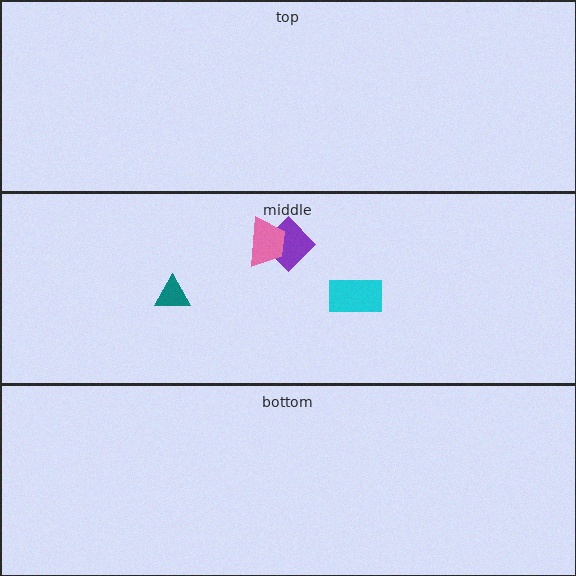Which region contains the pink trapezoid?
The middle region.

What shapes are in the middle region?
The purple diamond, the cyan rectangle, the teal triangle, the pink trapezoid.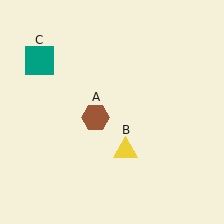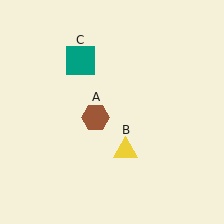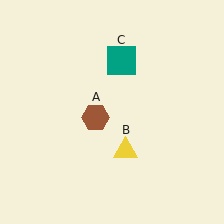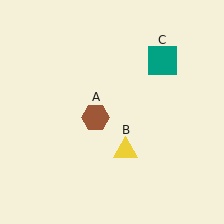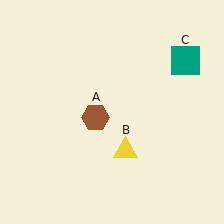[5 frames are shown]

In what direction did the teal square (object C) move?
The teal square (object C) moved right.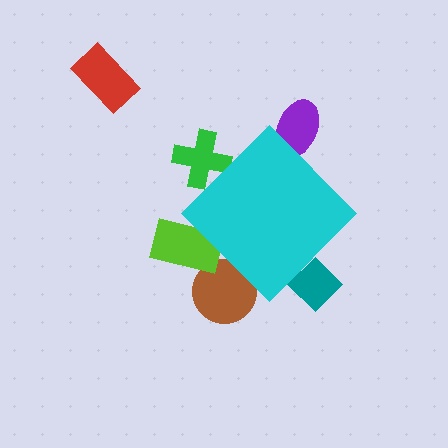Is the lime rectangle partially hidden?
Yes, the lime rectangle is partially hidden behind the cyan diamond.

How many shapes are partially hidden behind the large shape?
5 shapes are partially hidden.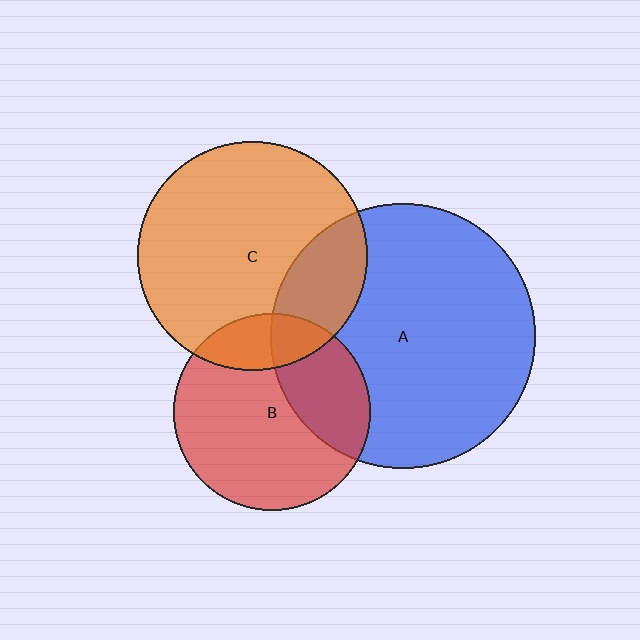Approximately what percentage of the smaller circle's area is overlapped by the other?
Approximately 20%.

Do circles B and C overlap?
Yes.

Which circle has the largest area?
Circle A (blue).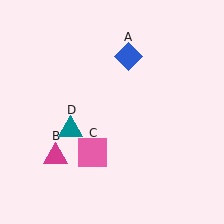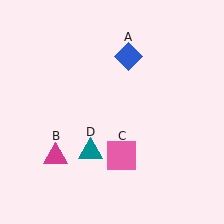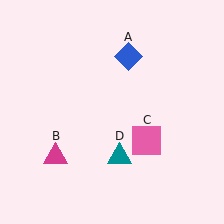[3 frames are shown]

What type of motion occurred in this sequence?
The pink square (object C), teal triangle (object D) rotated counterclockwise around the center of the scene.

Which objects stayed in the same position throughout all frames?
Blue diamond (object A) and magenta triangle (object B) remained stationary.